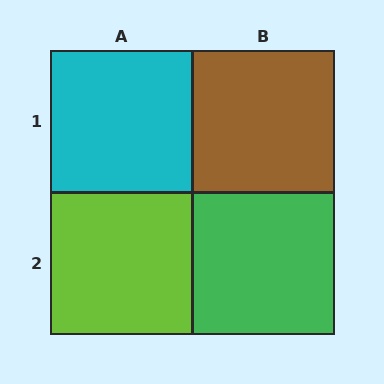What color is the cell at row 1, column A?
Cyan.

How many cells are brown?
1 cell is brown.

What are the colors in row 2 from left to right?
Lime, green.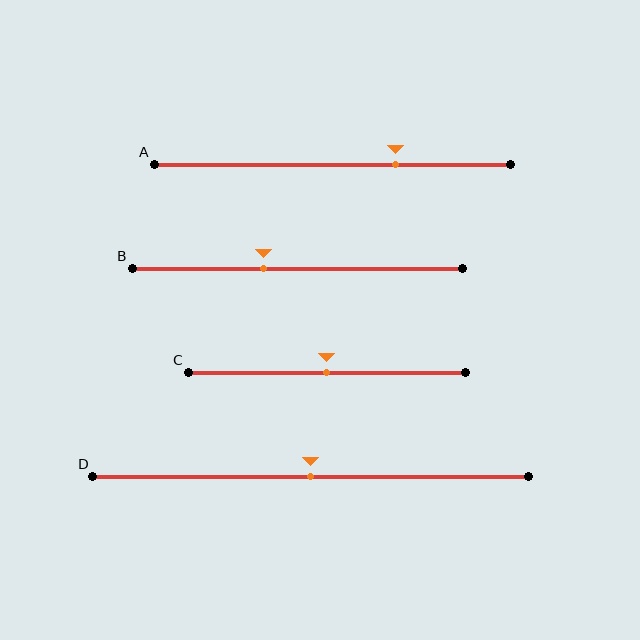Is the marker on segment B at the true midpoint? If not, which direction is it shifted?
No, the marker on segment B is shifted to the left by about 10% of the segment length.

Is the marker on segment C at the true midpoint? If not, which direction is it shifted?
Yes, the marker on segment C is at the true midpoint.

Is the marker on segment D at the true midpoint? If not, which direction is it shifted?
Yes, the marker on segment D is at the true midpoint.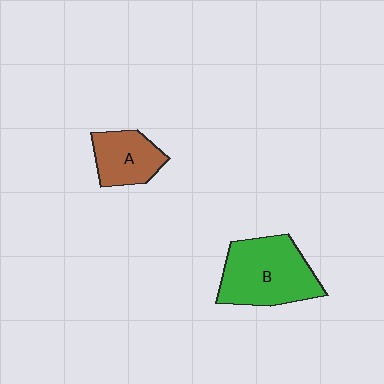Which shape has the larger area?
Shape B (green).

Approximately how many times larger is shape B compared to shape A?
Approximately 1.7 times.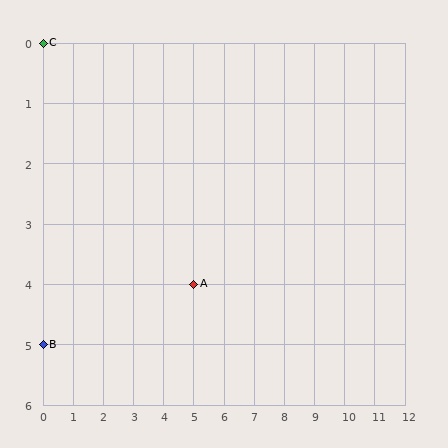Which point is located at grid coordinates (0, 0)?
Point C is at (0, 0).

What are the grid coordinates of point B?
Point B is at grid coordinates (0, 5).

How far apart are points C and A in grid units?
Points C and A are 5 columns and 4 rows apart (about 6.4 grid units diagonally).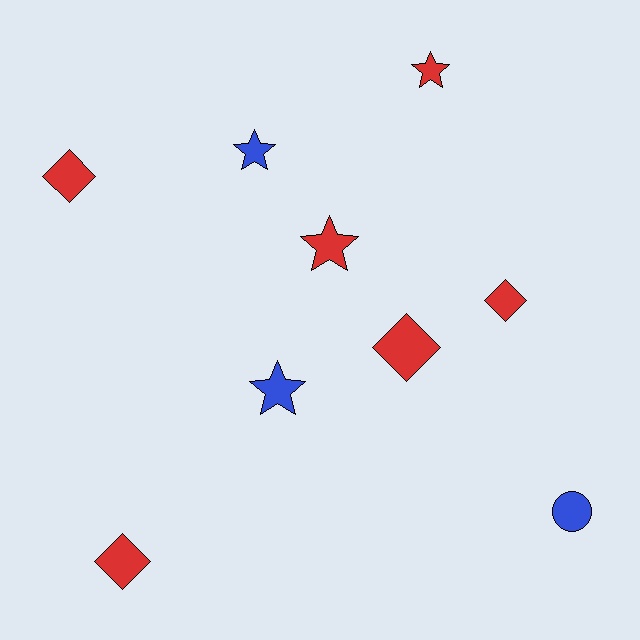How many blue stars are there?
There are 2 blue stars.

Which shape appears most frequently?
Star, with 4 objects.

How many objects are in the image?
There are 9 objects.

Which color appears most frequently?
Red, with 6 objects.